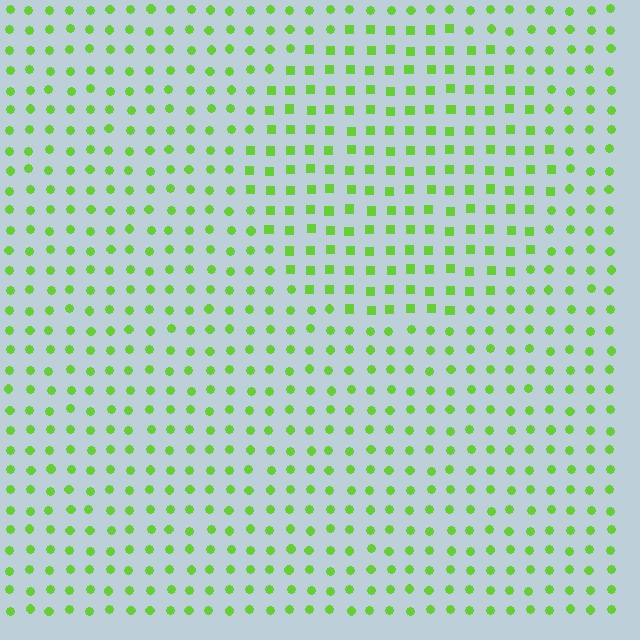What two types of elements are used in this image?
The image uses squares inside the circle region and circles outside it.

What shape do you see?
I see a circle.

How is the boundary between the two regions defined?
The boundary is defined by a change in element shape: squares inside vs. circles outside. All elements share the same color and spacing.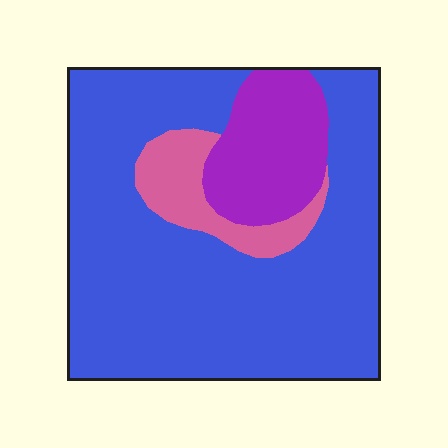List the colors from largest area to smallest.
From largest to smallest: blue, purple, pink.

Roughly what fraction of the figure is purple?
Purple takes up about one sixth (1/6) of the figure.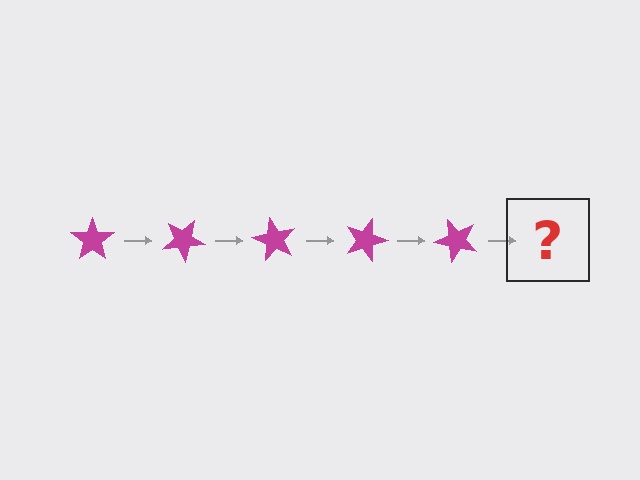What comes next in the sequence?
The next element should be a magenta star rotated 150 degrees.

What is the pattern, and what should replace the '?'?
The pattern is that the star rotates 30 degrees each step. The '?' should be a magenta star rotated 150 degrees.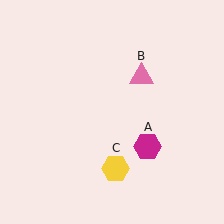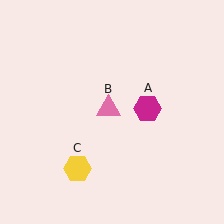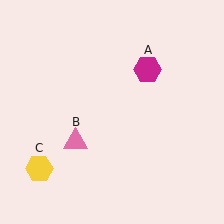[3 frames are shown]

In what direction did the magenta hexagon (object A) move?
The magenta hexagon (object A) moved up.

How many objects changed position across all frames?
3 objects changed position: magenta hexagon (object A), pink triangle (object B), yellow hexagon (object C).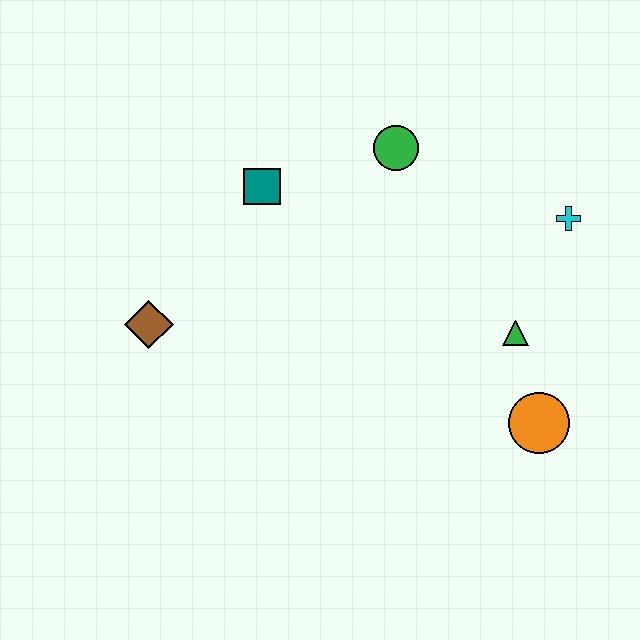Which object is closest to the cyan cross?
The green triangle is closest to the cyan cross.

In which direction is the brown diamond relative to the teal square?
The brown diamond is below the teal square.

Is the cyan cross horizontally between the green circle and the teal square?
No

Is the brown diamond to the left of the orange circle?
Yes